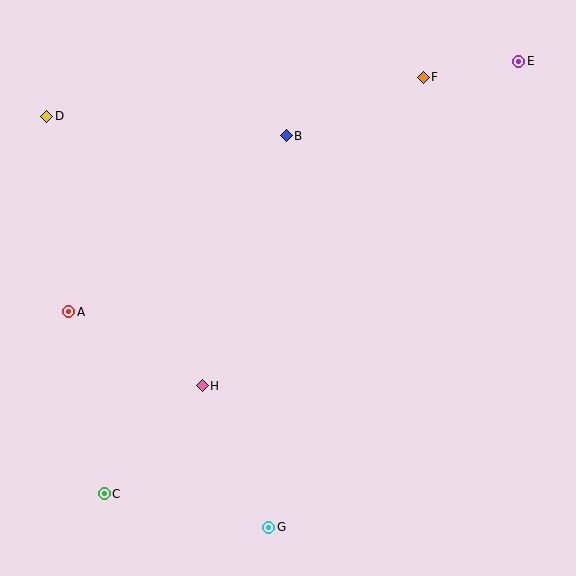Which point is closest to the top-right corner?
Point E is closest to the top-right corner.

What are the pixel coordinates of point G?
Point G is at (269, 527).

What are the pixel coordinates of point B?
Point B is at (286, 136).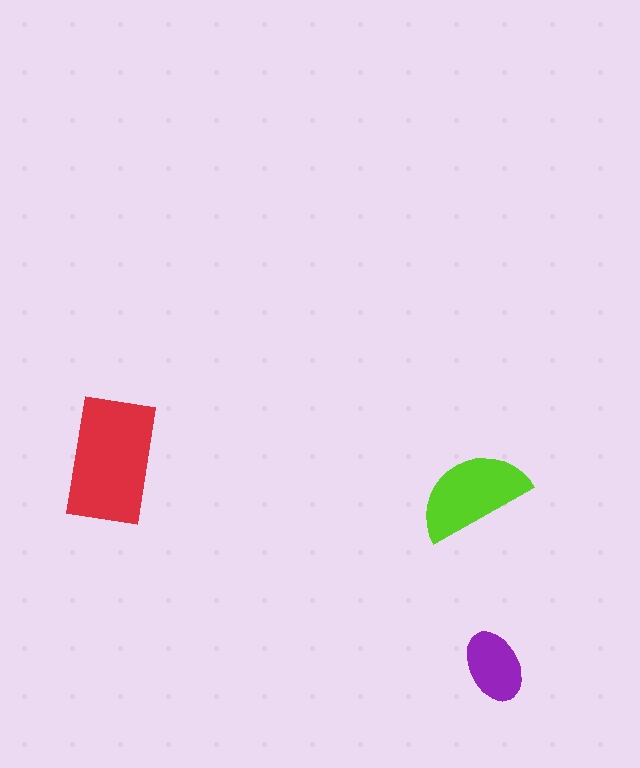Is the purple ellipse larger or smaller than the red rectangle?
Smaller.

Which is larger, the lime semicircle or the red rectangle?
The red rectangle.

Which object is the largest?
The red rectangle.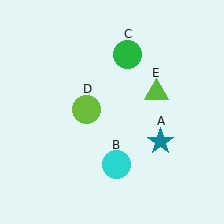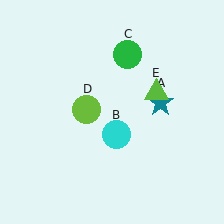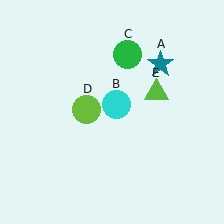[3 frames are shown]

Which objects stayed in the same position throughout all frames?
Green circle (object C) and lime circle (object D) and lime triangle (object E) remained stationary.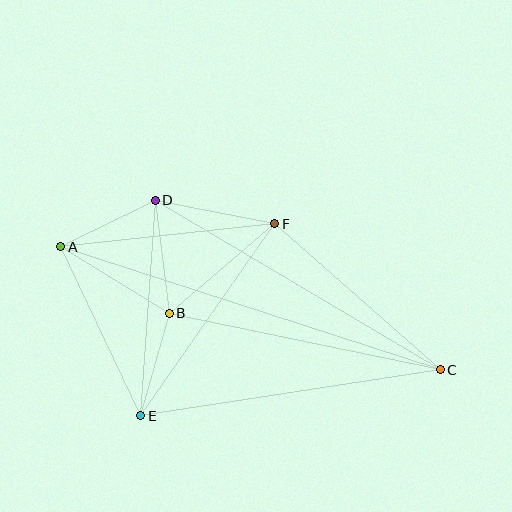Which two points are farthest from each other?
Points A and C are farthest from each other.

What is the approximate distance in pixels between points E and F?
The distance between E and F is approximately 234 pixels.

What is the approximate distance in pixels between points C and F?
The distance between C and F is approximately 221 pixels.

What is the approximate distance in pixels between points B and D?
The distance between B and D is approximately 114 pixels.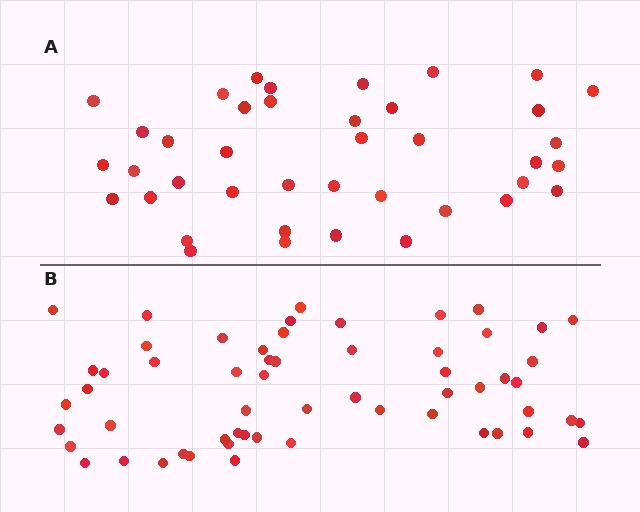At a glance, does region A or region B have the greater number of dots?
Region B (the bottom region) has more dots.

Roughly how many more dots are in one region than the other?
Region B has approximately 20 more dots than region A.